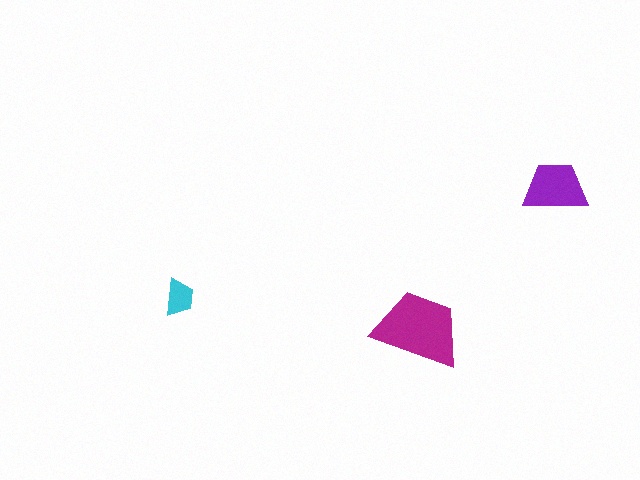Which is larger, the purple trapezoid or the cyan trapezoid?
The purple one.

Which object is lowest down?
The magenta trapezoid is bottommost.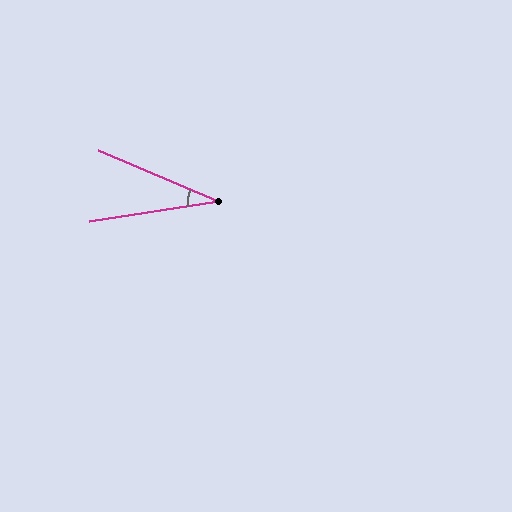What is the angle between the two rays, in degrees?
Approximately 32 degrees.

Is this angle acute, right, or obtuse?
It is acute.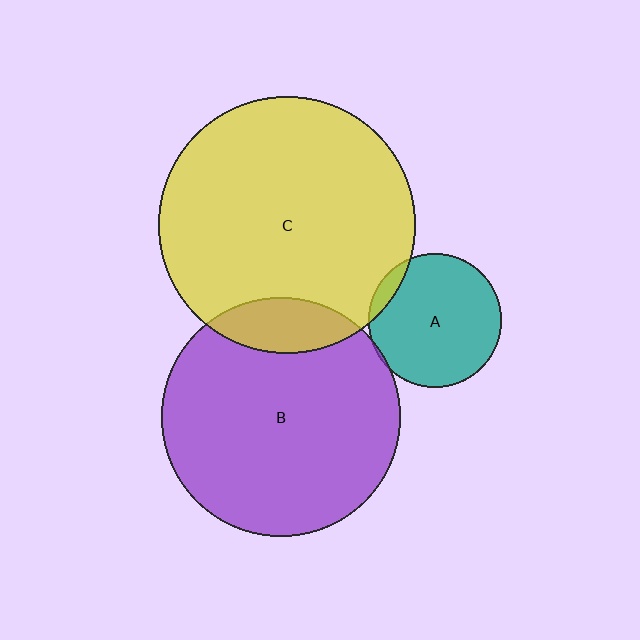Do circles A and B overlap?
Yes.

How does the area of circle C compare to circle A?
Approximately 3.7 times.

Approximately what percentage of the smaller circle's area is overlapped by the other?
Approximately 5%.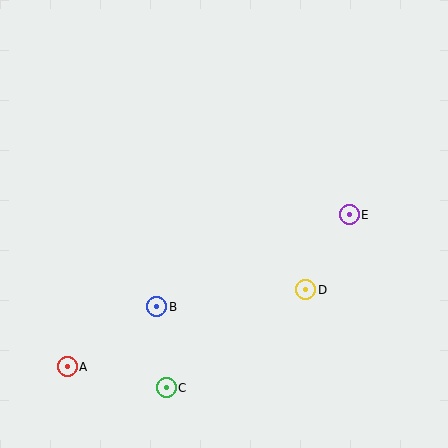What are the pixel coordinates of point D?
Point D is at (306, 290).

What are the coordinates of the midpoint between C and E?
The midpoint between C and E is at (258, 301).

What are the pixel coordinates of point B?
Point B is at (157, 307).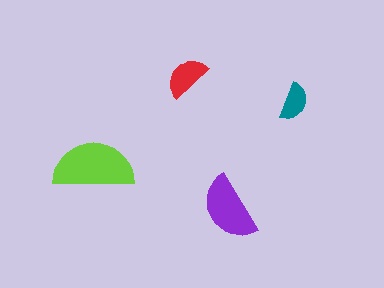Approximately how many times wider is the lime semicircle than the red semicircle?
About 2 times wider.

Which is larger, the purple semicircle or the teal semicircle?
The purple one.